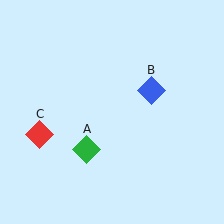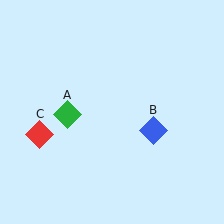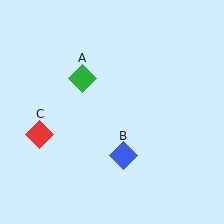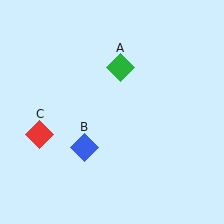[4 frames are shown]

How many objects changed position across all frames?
2 objects changed position: green diamond (object A), blue diamond (object B).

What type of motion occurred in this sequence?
The green diamond (object A), blue diamond (object B) rotated clockwise around the center of the scene.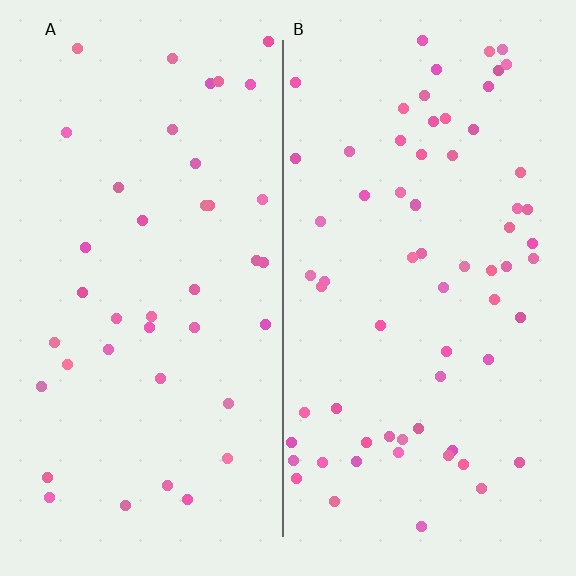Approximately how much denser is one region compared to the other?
Approximately 1.7× — region B over region A.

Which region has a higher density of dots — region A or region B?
B (the right).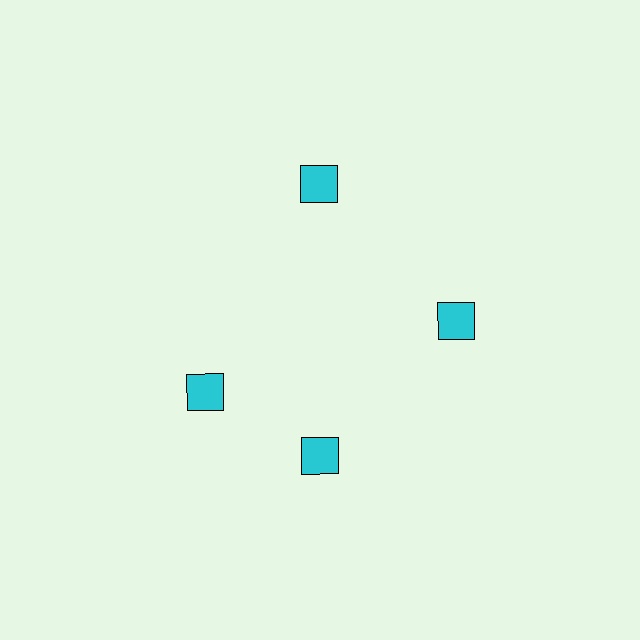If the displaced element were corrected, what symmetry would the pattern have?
It would have 4-fold rotational symmetry — the pattern would map onto itself every 90 degrees.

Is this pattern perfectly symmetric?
No. The 4 cyan squares are arranged in a ring, but one element near the 9 o'clock position is rotated out of alignment along the ring, breaking the 4-fold rotational symmetry.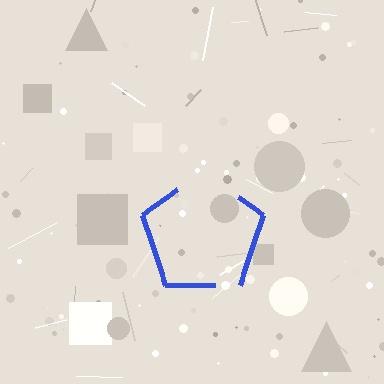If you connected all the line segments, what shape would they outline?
They would outline a pentagon.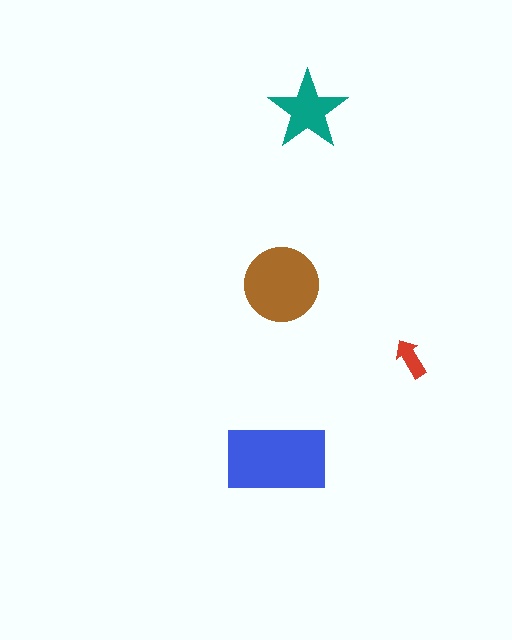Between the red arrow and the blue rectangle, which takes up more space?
The blue rectangle.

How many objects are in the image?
There are 4 objects in the image.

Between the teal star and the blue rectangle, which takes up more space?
The blue rectangle.